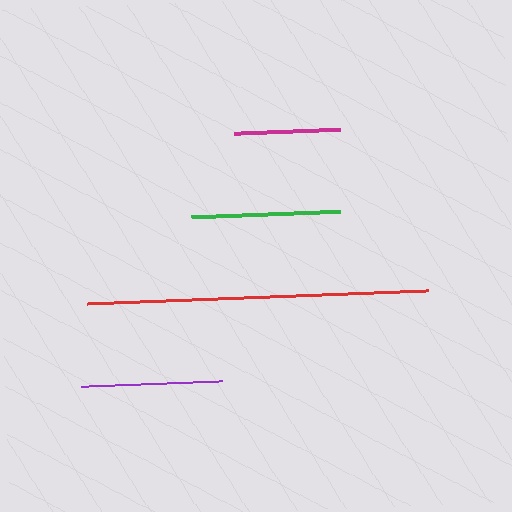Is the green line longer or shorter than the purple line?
The green line is longer than the purple line.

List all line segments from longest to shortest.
From longest to shortest: red, green, purple, magenta.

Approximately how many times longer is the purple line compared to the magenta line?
The purple line is approximately 1.3 times the length of the magenta line.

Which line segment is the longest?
The red line is the longest at approximately 342 pixels.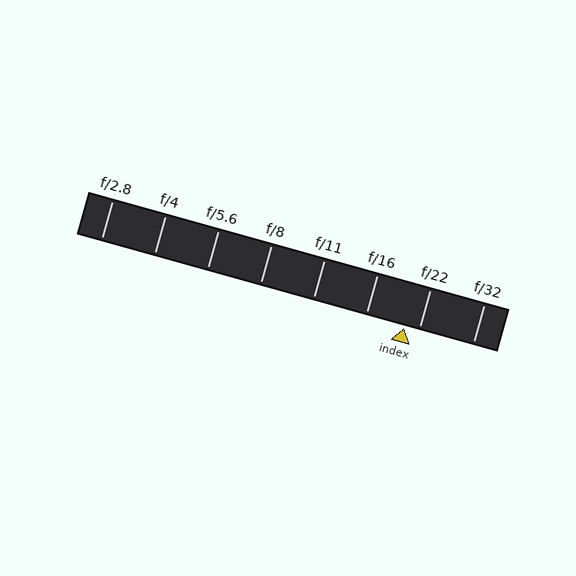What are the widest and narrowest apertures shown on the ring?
The widest aperture shown is f/2.8 and the narrowest is f/32.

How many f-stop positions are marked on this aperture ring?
There are 8 f-stop positions marked.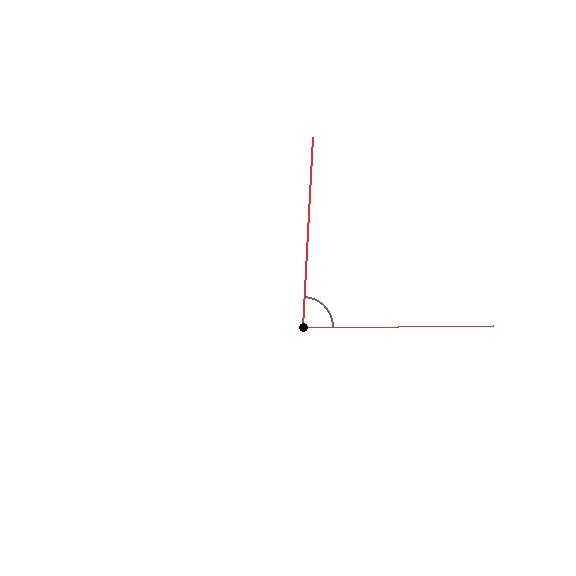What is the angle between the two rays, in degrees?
Approximately 86 degrees.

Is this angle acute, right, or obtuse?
It is approximately a right angle.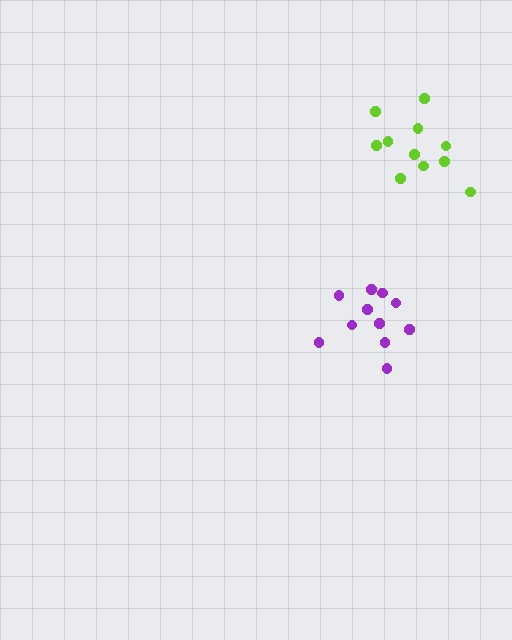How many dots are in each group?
Group 1: 11 dots, Group 2: 11 dots (22 total).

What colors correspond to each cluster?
The clusters are colored: lime, purple.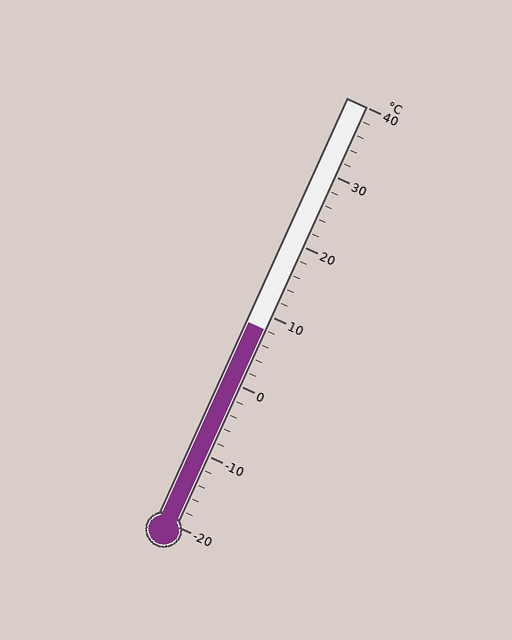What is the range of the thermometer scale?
The thermometer scale ranges from -20°C to 40°C.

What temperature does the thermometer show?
The thermometer shows approximately 8°C.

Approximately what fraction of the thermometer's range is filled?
The thermometer is filled to approximately 45% of its range.